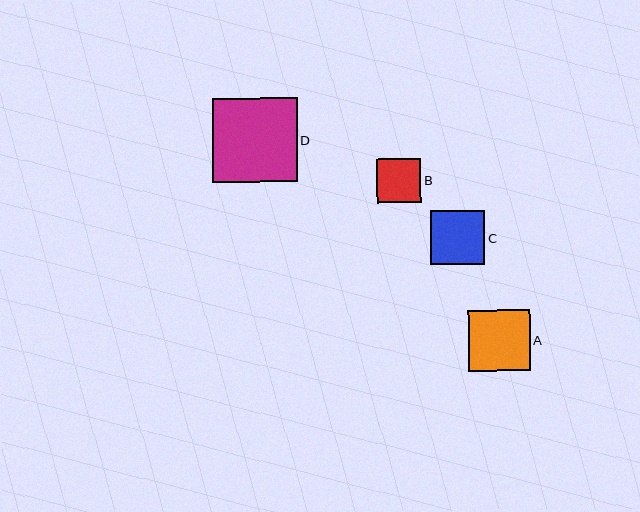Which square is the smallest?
Square B is the smallest with a size of approximately 44 pixels.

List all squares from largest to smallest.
From largest to smallest: D, A, C, B.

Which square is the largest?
Square D is the largest with a size of approximately 84 pixels.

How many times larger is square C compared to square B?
Square C is approximately 1.2 times the size of square B.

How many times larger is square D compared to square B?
Square D is approximately 1.9 times the size of square B.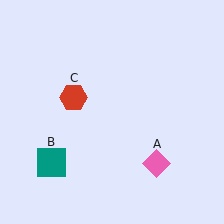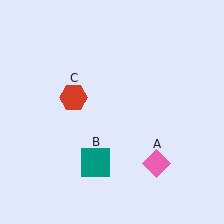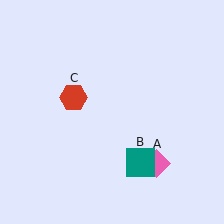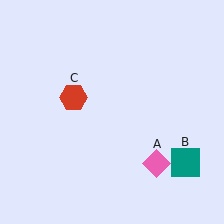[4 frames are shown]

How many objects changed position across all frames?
1 object changed position: teal square (object B).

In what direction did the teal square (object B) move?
The teal square (object B) moved right.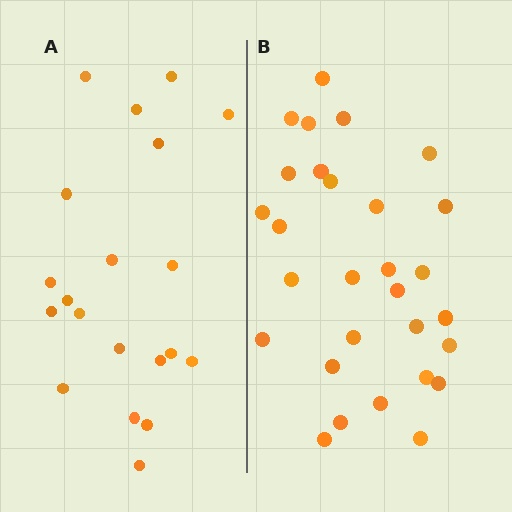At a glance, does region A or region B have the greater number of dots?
Region B (the right region) has more dots.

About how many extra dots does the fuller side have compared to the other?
Region B has roughly 8 or so more dots than region A.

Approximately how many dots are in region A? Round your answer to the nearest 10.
About 20 dots.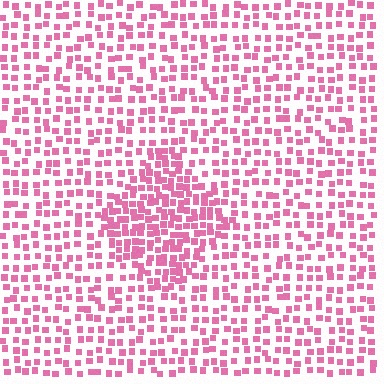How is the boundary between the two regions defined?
The boundary is defined by a change in element density (approximately 1.9x ratio). All elements are the same color, size, and shape.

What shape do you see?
I see a diamond.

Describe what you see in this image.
The image contains small pink elements arranged at two different densities. A diamond-shaped region is visible where the elements are more densely packed than the surrounding area.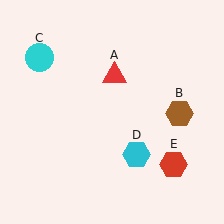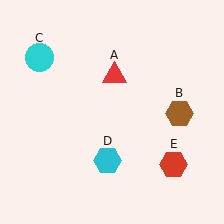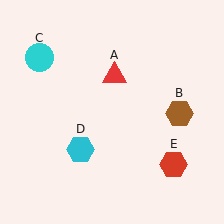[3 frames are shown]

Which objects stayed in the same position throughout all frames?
Red triangle (object A) and brown hexagon (object B) and cyan circle (object C) and red hexagon (object E) remained stationary.